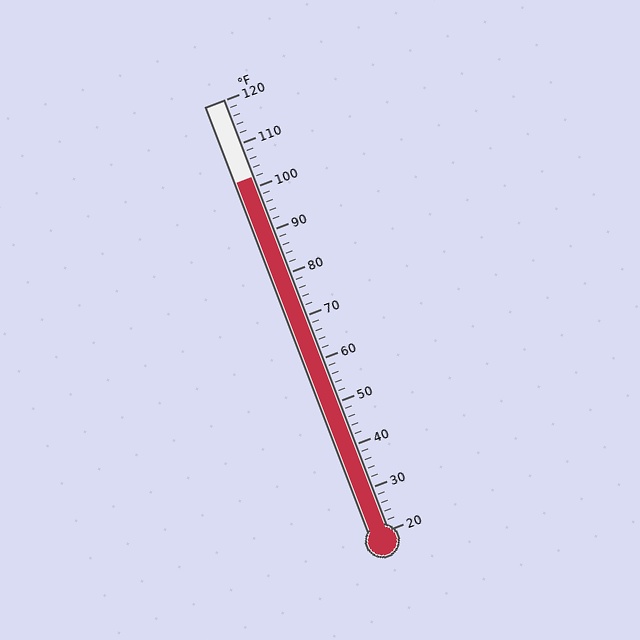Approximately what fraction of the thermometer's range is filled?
The thermometer is filled to approximately 80% of its range.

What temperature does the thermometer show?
The thermometer shows approximately 102°F.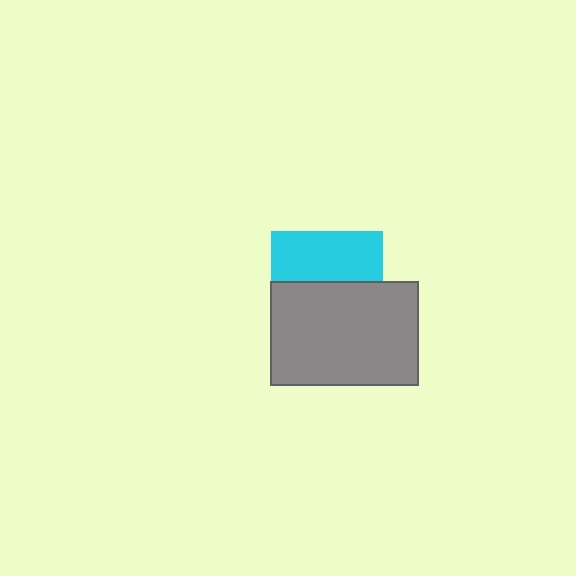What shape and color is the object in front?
The object in front is a gray rectangle.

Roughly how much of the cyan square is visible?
A small part of it is visible (roughly 45%).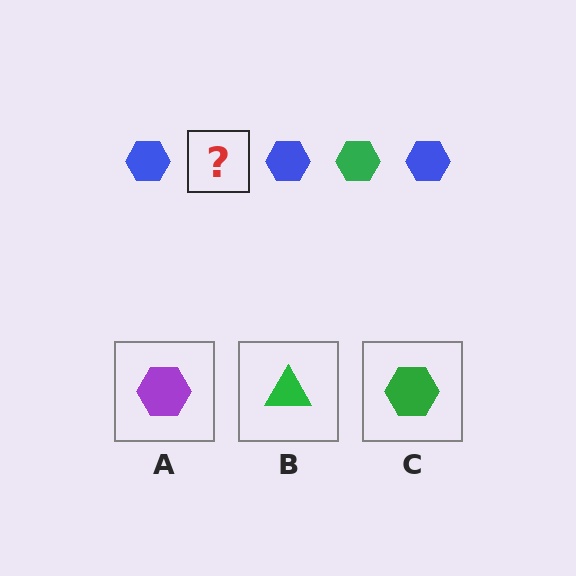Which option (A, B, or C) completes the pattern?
C.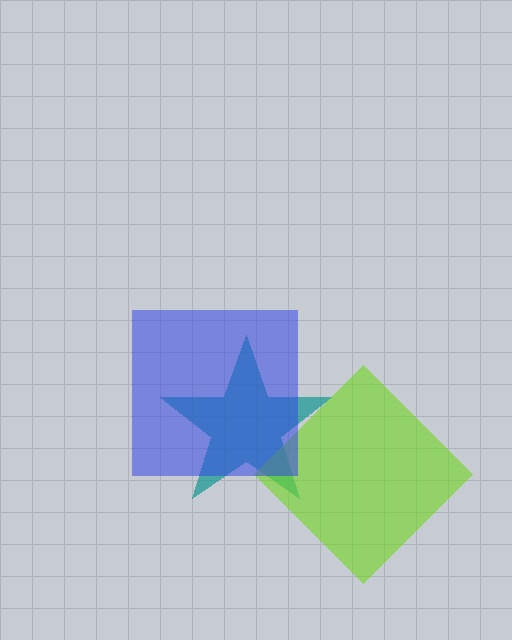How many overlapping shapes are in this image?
There are 3 overlapping shapes in the image.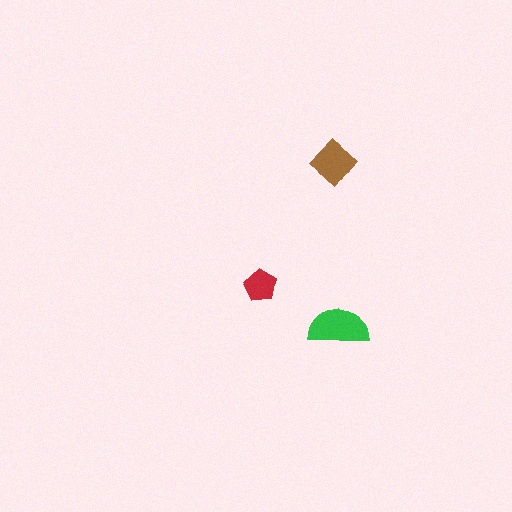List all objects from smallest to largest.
The red pentagon, the brown diamond, the green semicircle.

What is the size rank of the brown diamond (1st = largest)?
2nd.